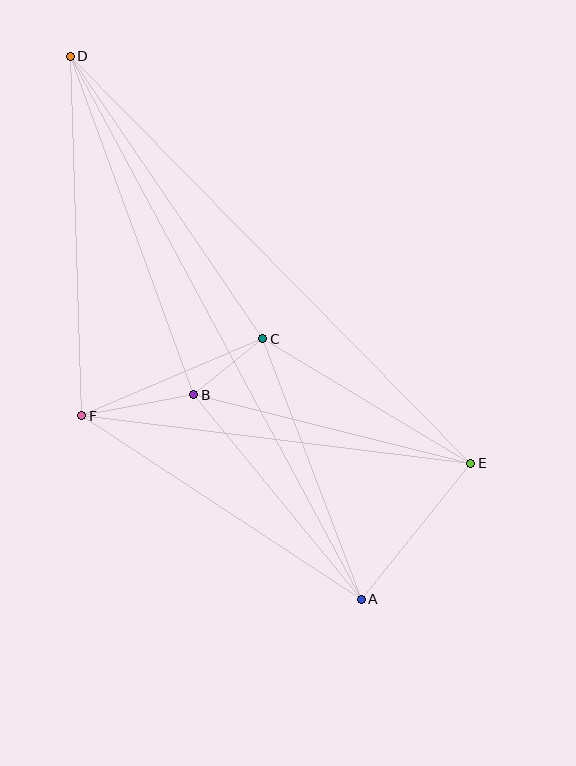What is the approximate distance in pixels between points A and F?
The distance between A and F is approximately 334 pixels.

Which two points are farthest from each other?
Points A and D are farthest from each other.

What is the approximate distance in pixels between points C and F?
The distance between C and F is approximately 197 pixels.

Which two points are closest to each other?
Points B and C are closest to each other.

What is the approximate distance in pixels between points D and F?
The distance between D and F is approximately 360 pixels.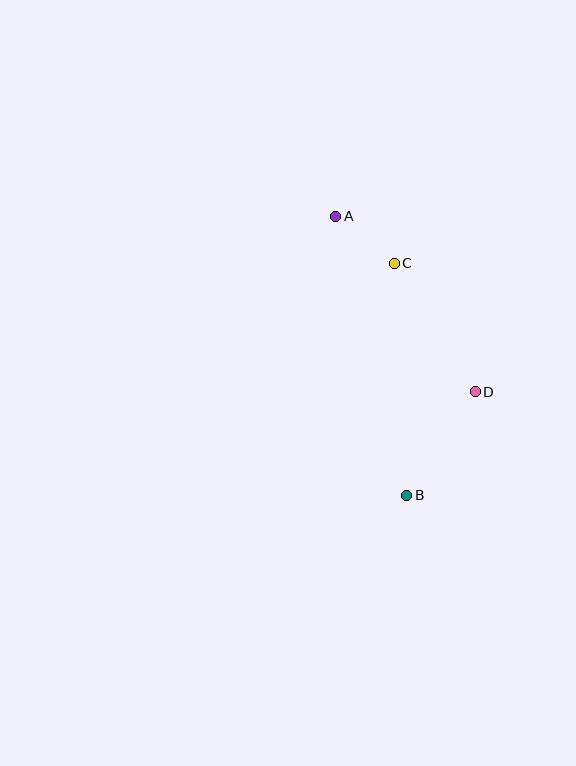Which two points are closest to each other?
Points A and C are closest to each other.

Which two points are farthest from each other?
Points A and B are farthest from each other.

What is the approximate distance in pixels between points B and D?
The distance between B and D is approximately 124 pixels.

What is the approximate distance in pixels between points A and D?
The distance between A and D is approximately 224 pixels.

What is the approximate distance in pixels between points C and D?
The distance between C and D is approximately 152 pixels.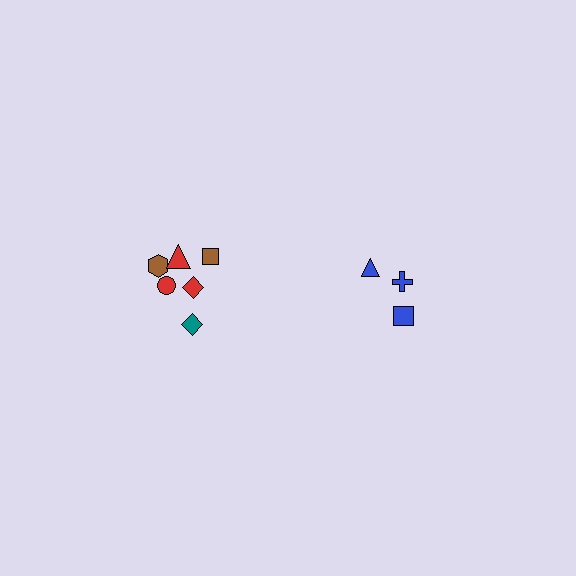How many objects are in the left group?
There are 6 objects.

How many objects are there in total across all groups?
There are 9 objects.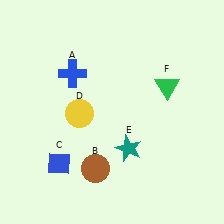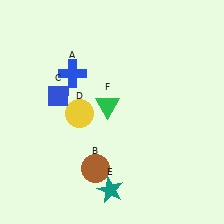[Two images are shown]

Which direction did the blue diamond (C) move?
The blue diamond (C) moved up.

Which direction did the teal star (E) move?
The teal star (E) moved down.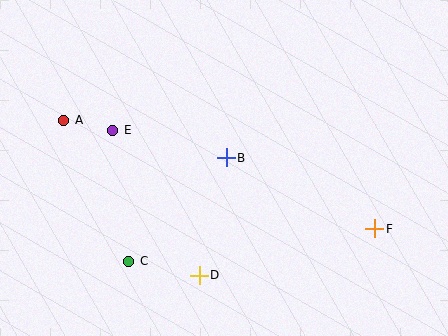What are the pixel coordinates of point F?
Point F is at (375, 228).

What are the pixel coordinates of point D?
Point D is at (199, 275).